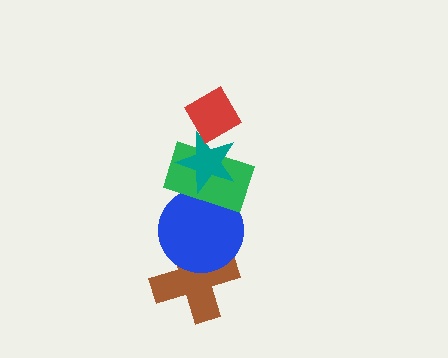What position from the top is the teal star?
The teal star is 2nd from the top.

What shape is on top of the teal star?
The red diamond is on top of the teal star.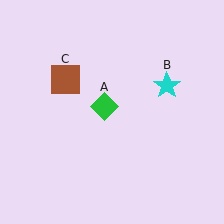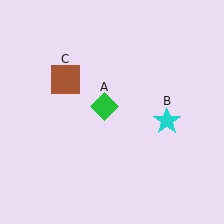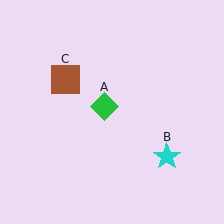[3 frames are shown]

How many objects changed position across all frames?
1 object changed position: cyan star (object B).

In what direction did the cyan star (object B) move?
The cyan star (object B) moved down.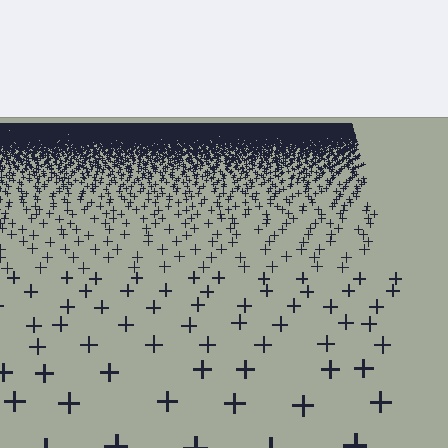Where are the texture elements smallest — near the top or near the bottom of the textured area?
Near the top.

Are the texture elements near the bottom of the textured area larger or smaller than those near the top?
Larger. Near the bottom, elements are closer to the viewer and appear at a bigger on-screen size.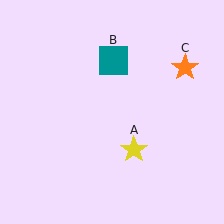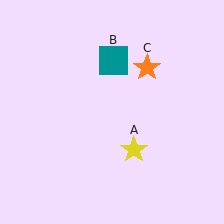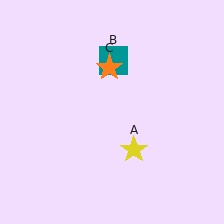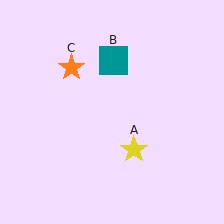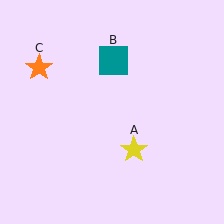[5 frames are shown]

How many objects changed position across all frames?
1 object changed position: orange star (object C).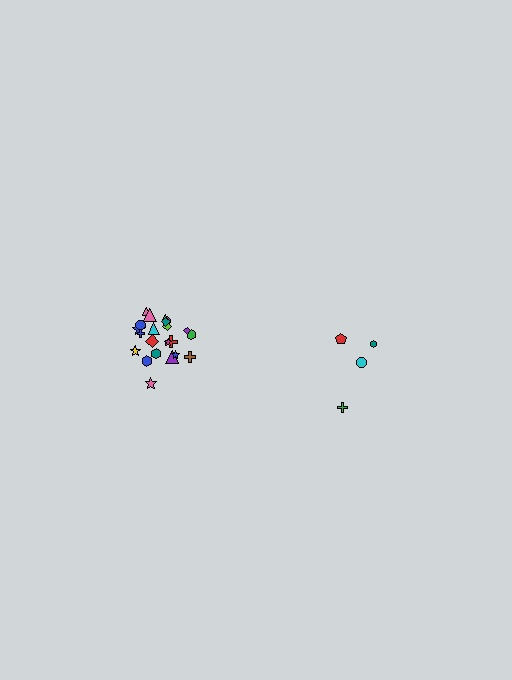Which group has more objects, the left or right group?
The left group.